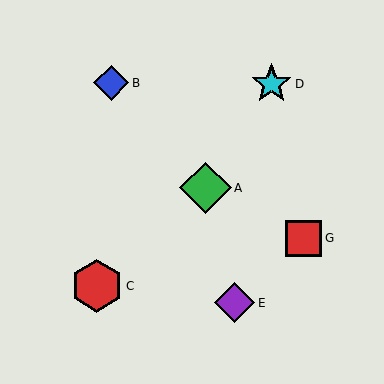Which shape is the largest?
The red hexagon (labeled C) is the largest.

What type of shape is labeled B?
Shape B is a blue diamond.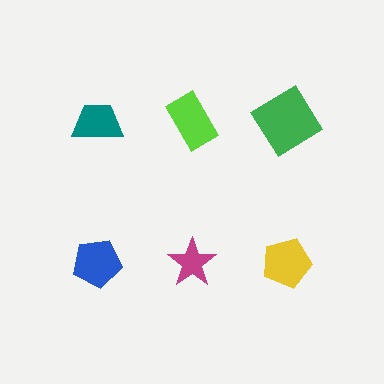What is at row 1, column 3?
A green diamond.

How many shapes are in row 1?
3 shapes.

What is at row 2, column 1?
A blue pentagon.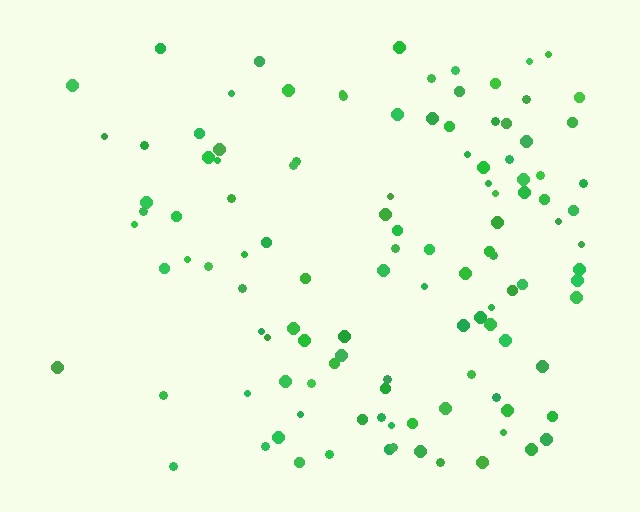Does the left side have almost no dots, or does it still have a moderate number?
Still a moderate number, just noticeably fewer than the right.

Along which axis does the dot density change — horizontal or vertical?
Horizontal.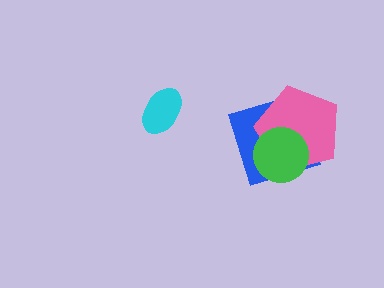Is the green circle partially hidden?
No, no other shape covers it.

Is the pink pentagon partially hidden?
Yes, it is partially covered by another shape.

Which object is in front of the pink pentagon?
The green circle is in front of the pink pentagon.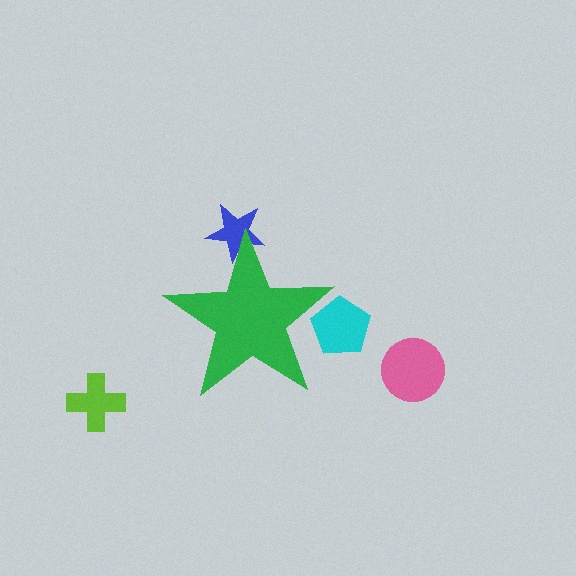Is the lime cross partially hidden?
No, the lime cross is fully visible.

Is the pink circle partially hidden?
No, the pink circle is fully visible.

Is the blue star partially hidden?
Yes, the blue star is partially hidden behind the green star.